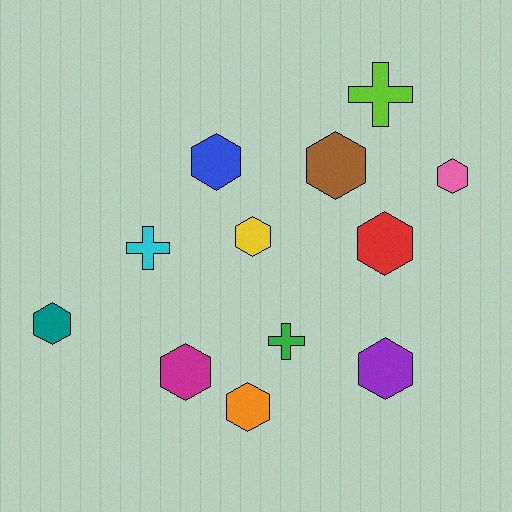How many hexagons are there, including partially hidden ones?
There are 9 hexagons.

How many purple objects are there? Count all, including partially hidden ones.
There is 1 purple object.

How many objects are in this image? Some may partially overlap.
There are 12 objects.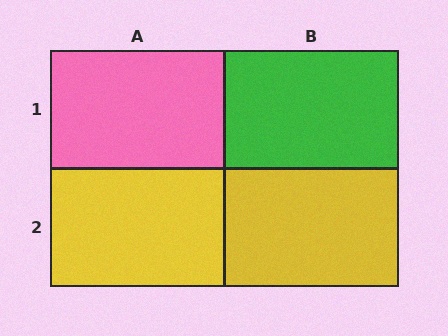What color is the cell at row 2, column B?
Yellow.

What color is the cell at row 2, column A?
Yellow.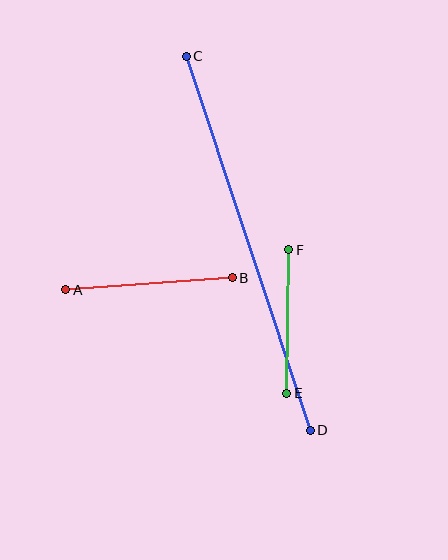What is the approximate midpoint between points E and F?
The midpoint is at approximately (288, 321) pixels.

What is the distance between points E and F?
The distance is approximately 143 pixels.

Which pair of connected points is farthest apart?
Points C and D are farthest apart.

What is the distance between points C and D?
The distance is approximately 394 pixels.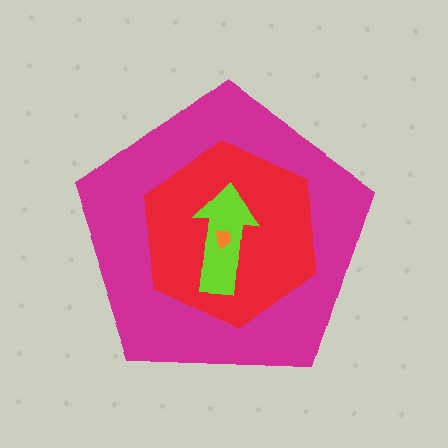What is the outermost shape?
The magenta pentagon.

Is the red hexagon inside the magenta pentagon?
Yes.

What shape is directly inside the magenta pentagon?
The red hexagon.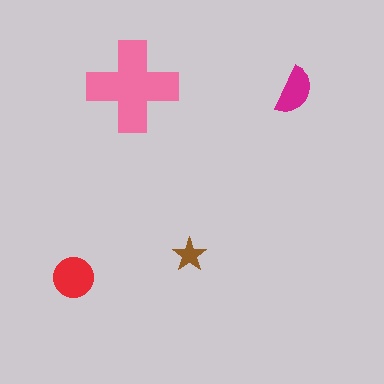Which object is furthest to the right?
The magenta semicircle is rightmost.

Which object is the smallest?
The brown star.